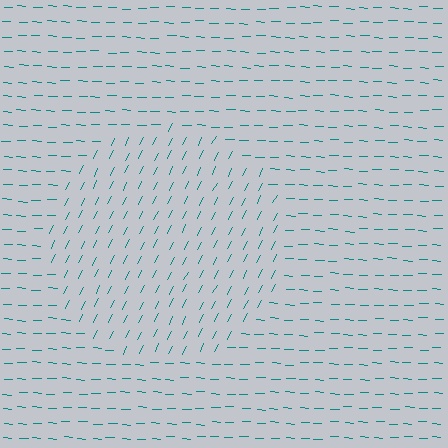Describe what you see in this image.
The image is filled with small teal line segments. A circle region in the image has lines oriented differently from the surrounding lines, creating a visible texture boundary.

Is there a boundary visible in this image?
Yes, there is a texture boundary formed by a change in line orientation.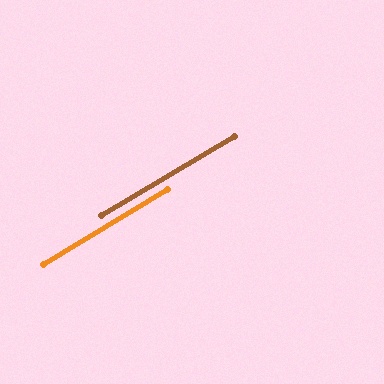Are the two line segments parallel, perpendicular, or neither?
Parallel — their directions differ by only 0.9°.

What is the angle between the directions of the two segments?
Approximately 1 degree.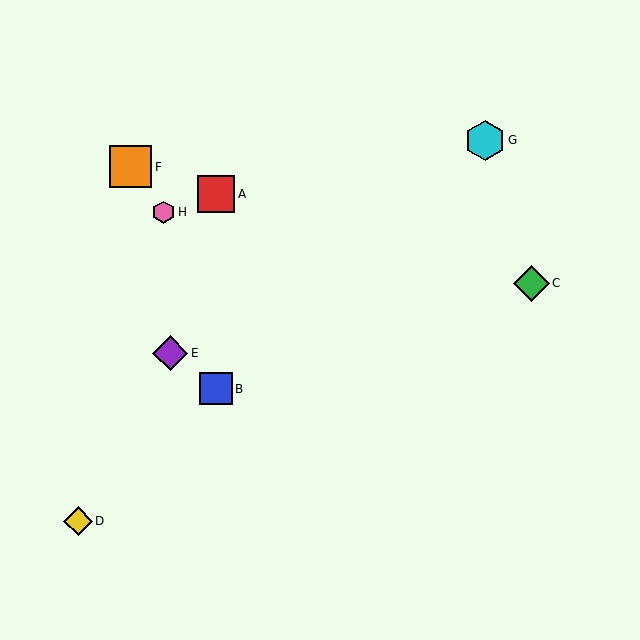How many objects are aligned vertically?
2 objects (A, B) are aligned vertically.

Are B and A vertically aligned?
Yes, both are at x≈216.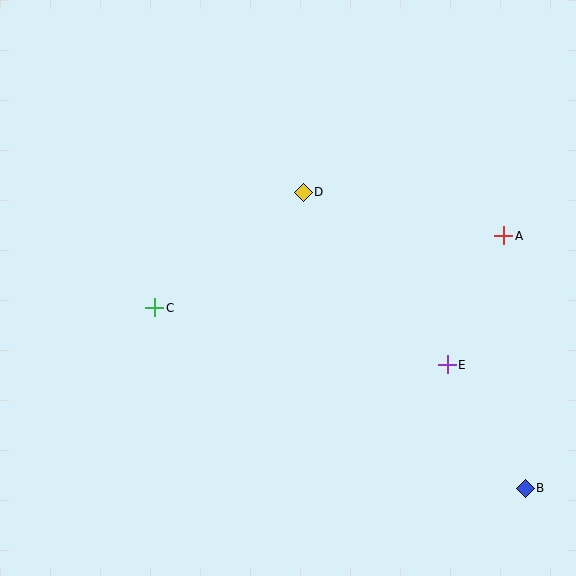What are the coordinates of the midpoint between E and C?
The midpoint between E and C is at (301, 336).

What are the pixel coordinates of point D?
Point D is at (303, 192).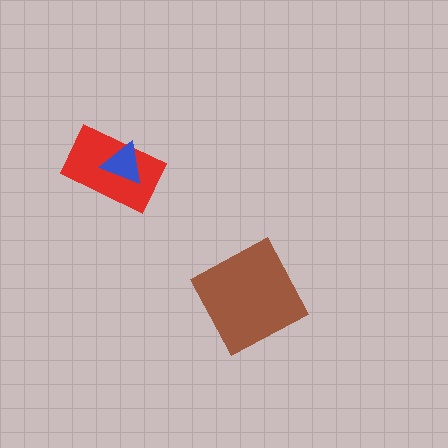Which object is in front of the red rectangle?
The blue triangle is in front of the red rectangle.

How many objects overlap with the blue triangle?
1 object overlaps with the blue triangle.